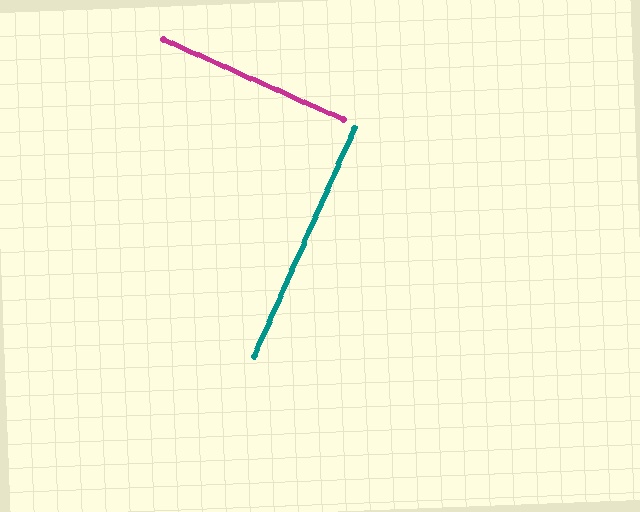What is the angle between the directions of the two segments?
Approximately 90 degrees.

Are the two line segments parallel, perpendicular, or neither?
Perpendicular — they meet at approximately 90°.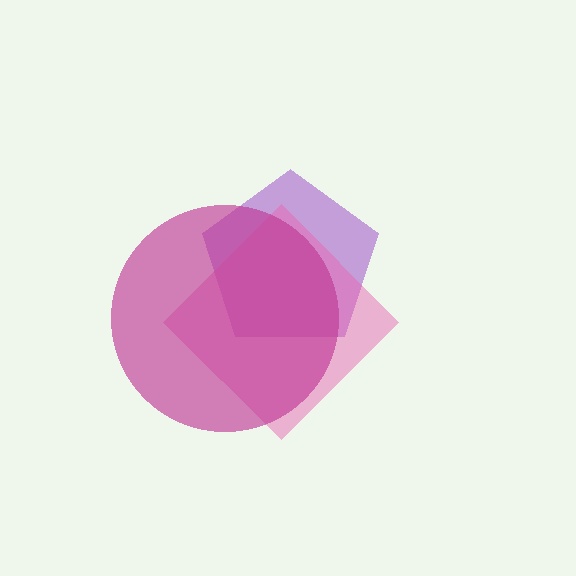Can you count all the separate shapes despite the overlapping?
Yes, there are 3 separate shapes.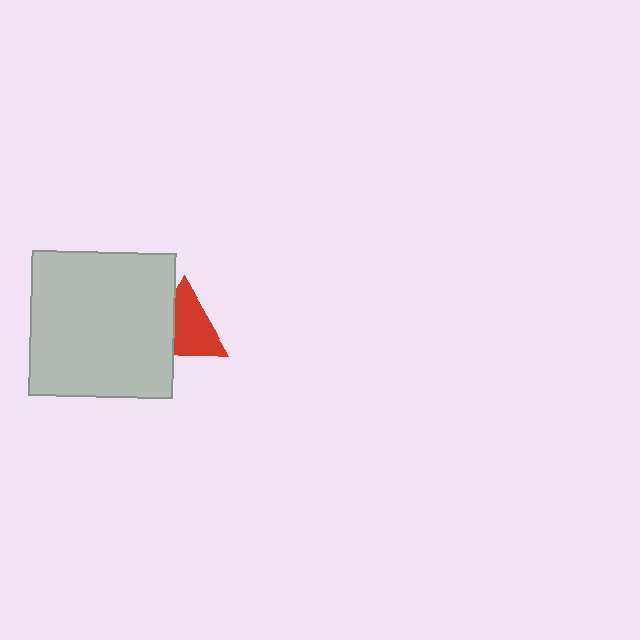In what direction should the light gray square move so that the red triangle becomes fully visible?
The light gray square should move left. That is the shortest direction to clear the overlap and leave the red triangle fully visible.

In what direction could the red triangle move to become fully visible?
The red triangle could move right. That would shift it out from behind the light gray square entirely.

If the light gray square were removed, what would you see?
You would see the complete red triangle.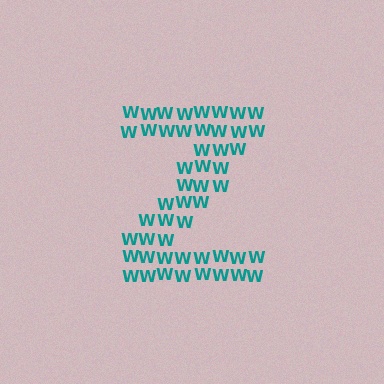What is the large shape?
The large shape is the letter Z.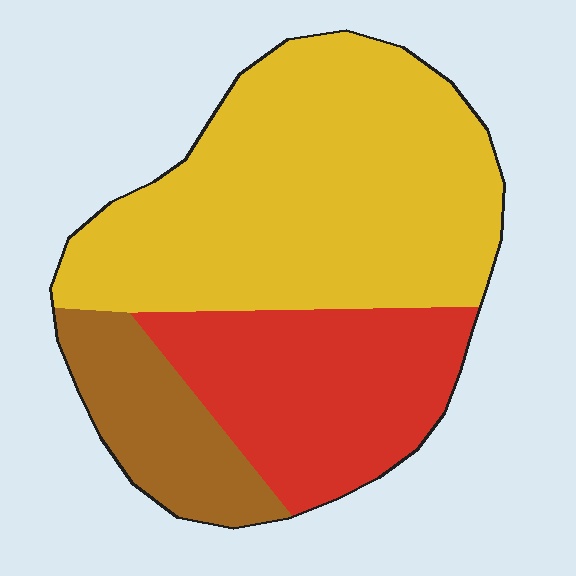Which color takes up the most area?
Yellow, at roughly 55%.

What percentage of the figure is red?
Red takes up about one quarter (1/4) of the figure.